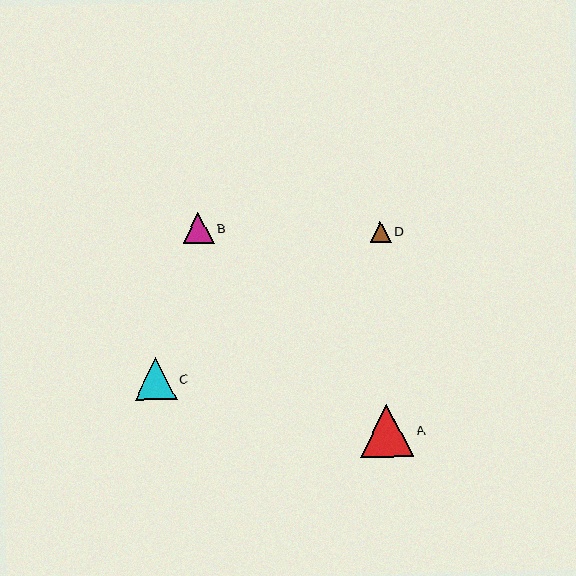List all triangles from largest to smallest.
From largest to smallest: A, C, B, D.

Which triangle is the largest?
Triangle A is the largest with a size of approximately 54 pixels.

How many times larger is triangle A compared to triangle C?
Triangle A is approximately 1.3 times the size of triangle C.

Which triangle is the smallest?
Triangle D is the smallest with a size of approximately 21 pixels.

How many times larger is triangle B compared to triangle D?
Triangle B is approximately 1.5 times the size of triangle D.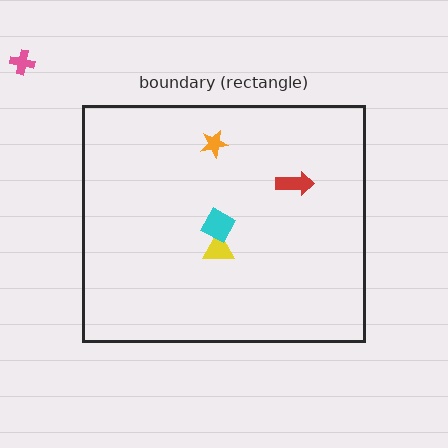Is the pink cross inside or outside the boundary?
Outside.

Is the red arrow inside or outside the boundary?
Inside.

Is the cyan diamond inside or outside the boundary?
Inside.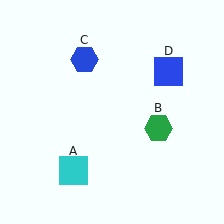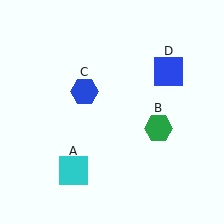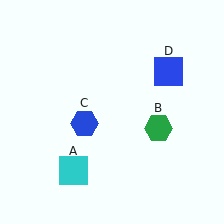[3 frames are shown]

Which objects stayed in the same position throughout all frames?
Cyan square (object A) and green hexagon (object B) and blue square (object D) remained stationary.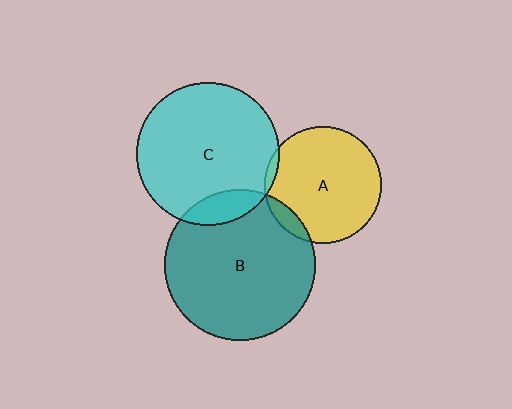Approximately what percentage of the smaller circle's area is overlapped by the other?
Approximately 10%.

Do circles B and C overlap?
Yes.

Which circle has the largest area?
Circle B (teal).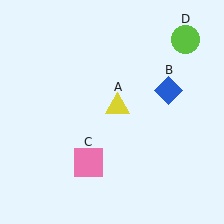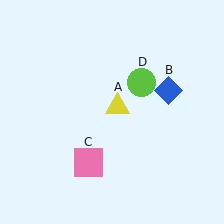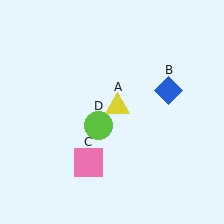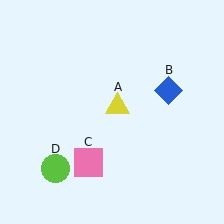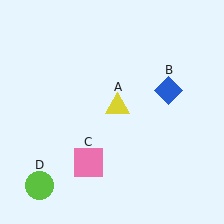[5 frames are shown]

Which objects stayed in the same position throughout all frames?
Yellow triangle (object A) and blue diamond (object B) and pink square (object C) remained stationary.